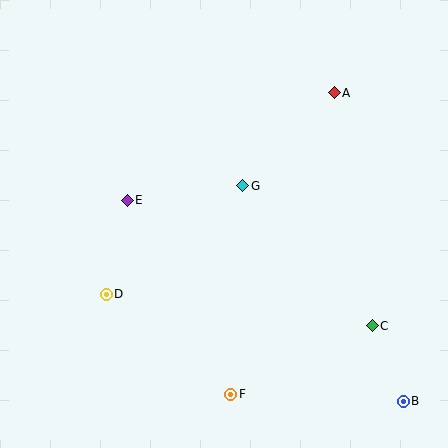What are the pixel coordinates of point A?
Point A is at (334, 93).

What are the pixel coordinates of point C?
Point C is at (372, 326).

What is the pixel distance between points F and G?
The distance between F and G is 209 pixels.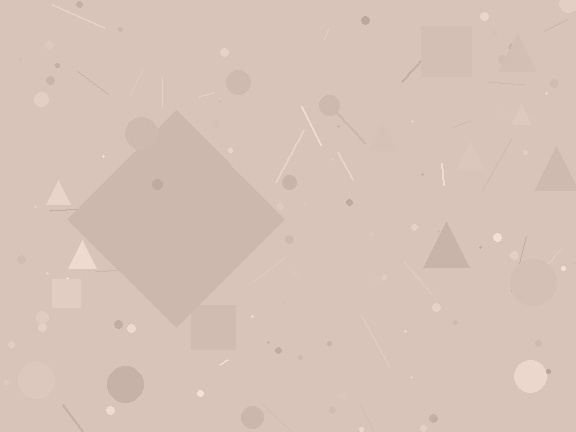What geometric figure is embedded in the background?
A diamond is embedded in the background.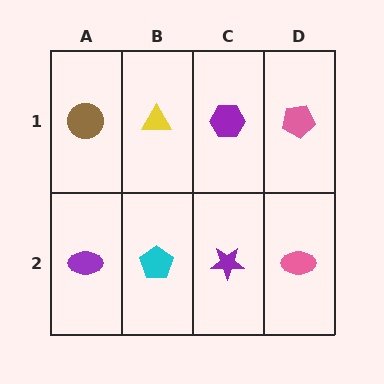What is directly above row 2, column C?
A purple hexagon.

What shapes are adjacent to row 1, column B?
A cyan pentagon (row 2, column B), a brown circle (row 1, column A), a purple hexagon (row 1, column C).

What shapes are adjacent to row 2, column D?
A pink pentagon (row 1, column D), a purple star (row 2, column C).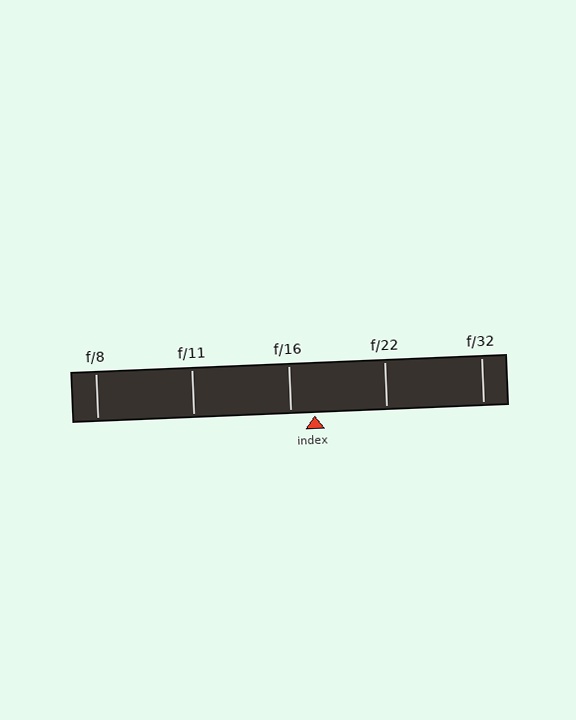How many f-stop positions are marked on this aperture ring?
There are 5 f-stop positions marked.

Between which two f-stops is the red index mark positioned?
The index mark is between f/16 and f/22.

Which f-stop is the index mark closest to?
The index mark is closest to f/16.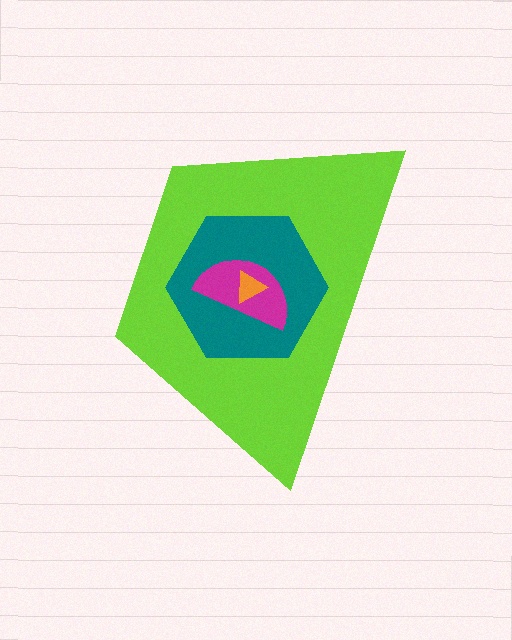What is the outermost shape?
The lime trapezoid.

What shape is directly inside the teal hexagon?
The magenta semicircle.